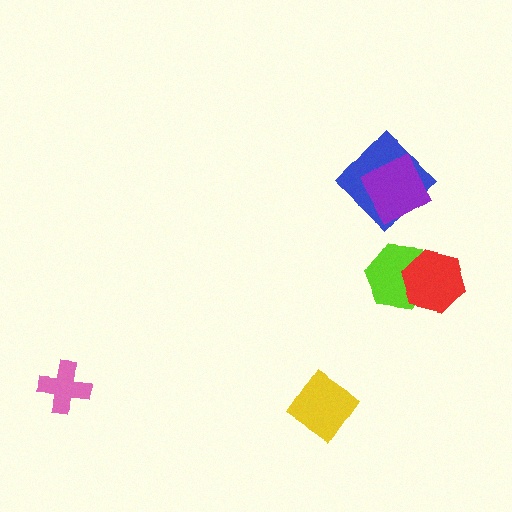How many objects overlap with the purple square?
1 object overlaps with the purple square.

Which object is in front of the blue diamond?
The purple square is in front of the blue diamond.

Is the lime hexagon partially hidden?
Yes, it is partially covered by another shape.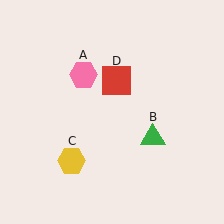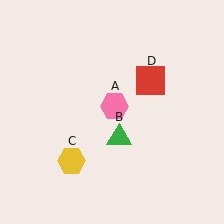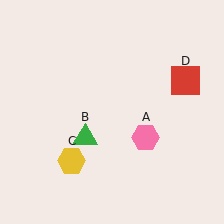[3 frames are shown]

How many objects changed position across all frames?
3 objects changed position: pink hexagon (object A), green triangle (object B), red square (object D).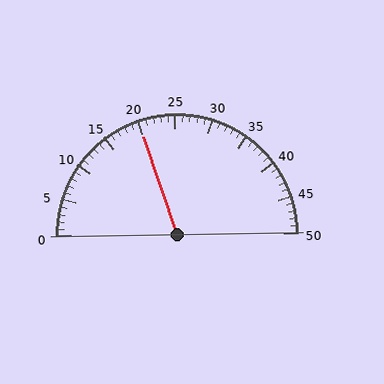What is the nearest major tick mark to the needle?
The nearest major tick mark is 20.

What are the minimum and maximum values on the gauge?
The gauge ranges from 0 to 50.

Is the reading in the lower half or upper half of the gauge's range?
The reading is in the lower half of the range (0 to 50).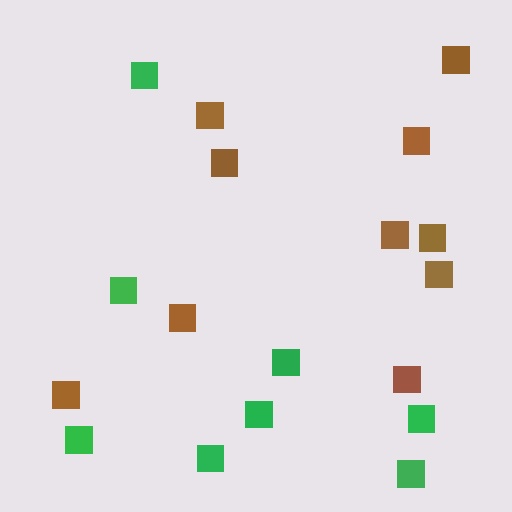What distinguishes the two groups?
There are 2 groups: one group of brown squares (10) and one group of green squares (8).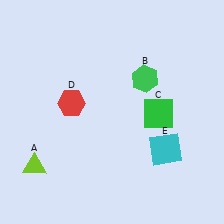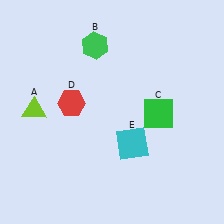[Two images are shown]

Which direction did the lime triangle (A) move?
The lime triangle (A) moved up.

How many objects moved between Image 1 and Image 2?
3 objects moved between the two images.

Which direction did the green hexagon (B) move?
The green hexagon (B) moved left.